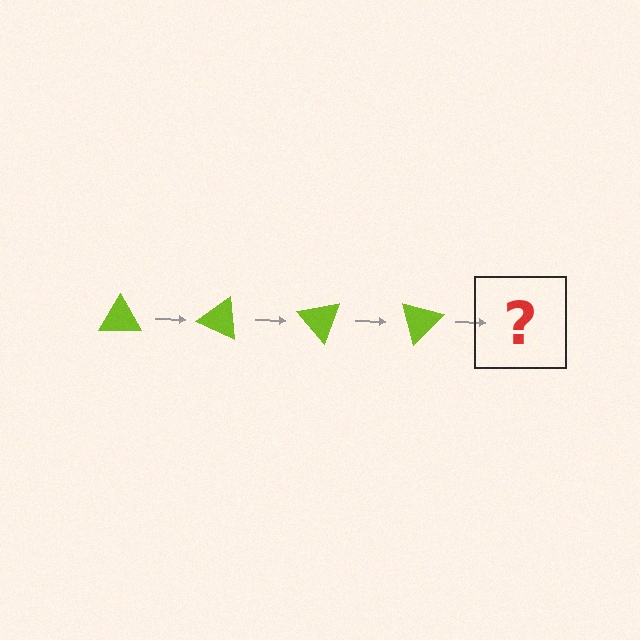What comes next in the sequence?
The next element should be a lime triangle rotated 100 degrees.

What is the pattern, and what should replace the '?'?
The pattern is that the triangle rotates 25 degrees each step. The '?' should be a lime triangle rotated 100 degrees.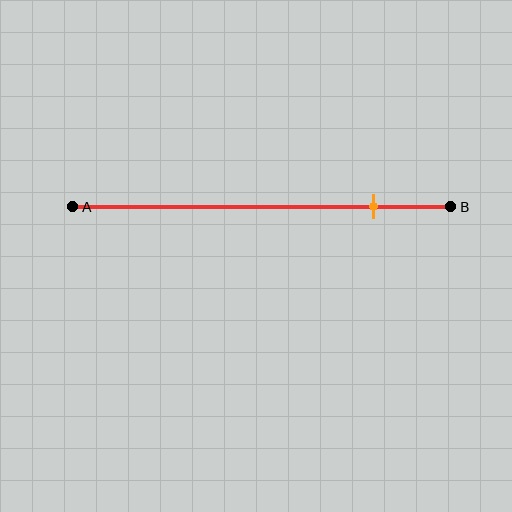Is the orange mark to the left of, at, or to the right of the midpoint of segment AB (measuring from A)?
The orange mark is to the right of the midpoint of segment AB.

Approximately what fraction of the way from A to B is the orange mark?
The orange mark is approximately 80% of the way from A to B.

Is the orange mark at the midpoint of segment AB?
No, the mark is at about 80% from A, not at the 50% midpoint.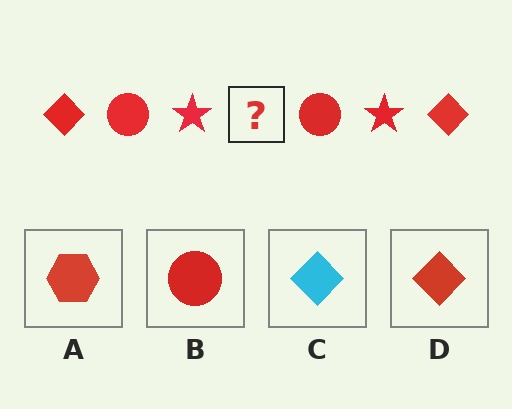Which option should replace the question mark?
Option D.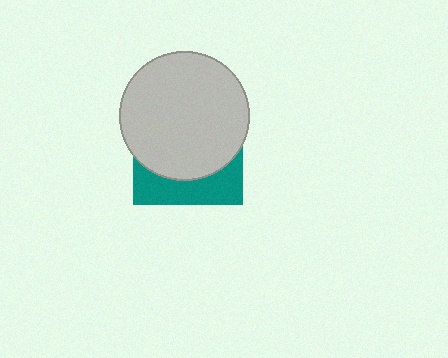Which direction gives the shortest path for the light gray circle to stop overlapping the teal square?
Moving up gives the shortest separation.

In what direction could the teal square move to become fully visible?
The teal square could move down. That would shift it out from behind the light gray circle entirely.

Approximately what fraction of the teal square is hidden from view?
Roughly 69% of the teal square is hidden behind the light gray circle.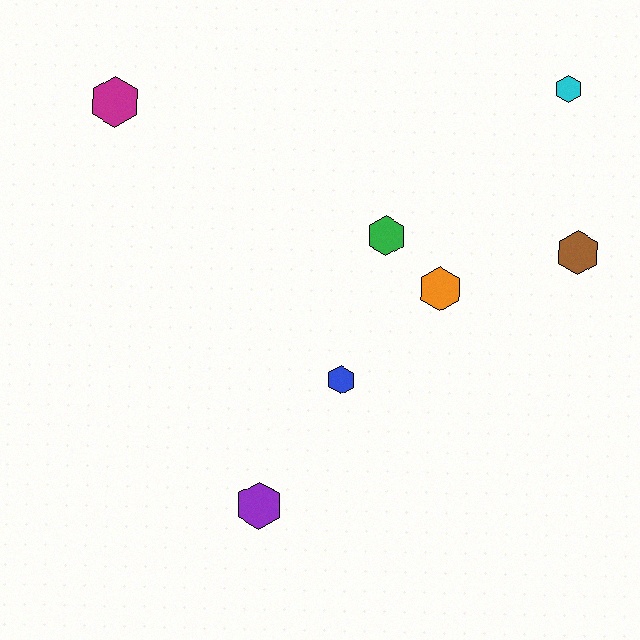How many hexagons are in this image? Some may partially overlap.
There are 7 hexagons.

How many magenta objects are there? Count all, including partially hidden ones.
There is 1 magenta object.